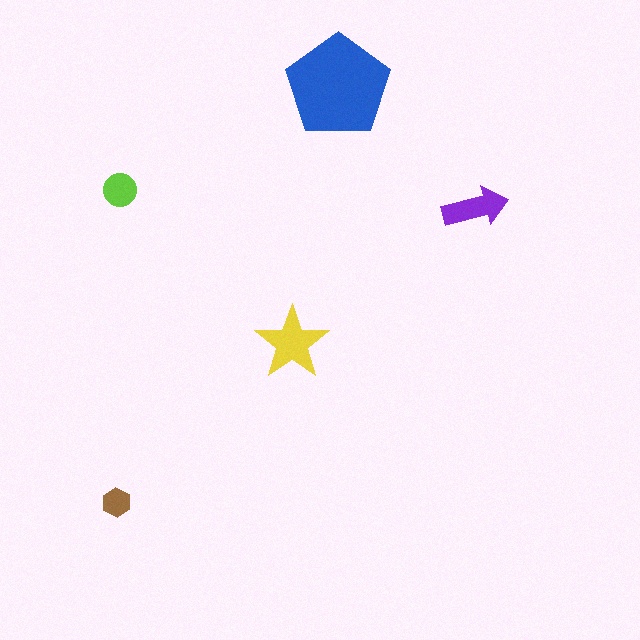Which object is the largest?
The blue pentagon.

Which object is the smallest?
The brown hexagon.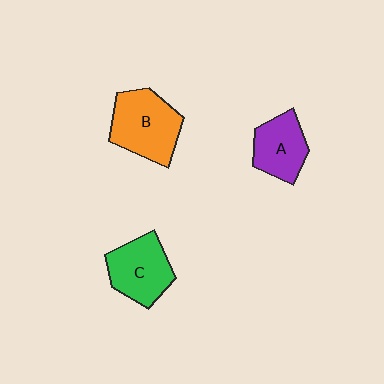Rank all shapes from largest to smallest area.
From largest to smallest: B (orange), C (green), A (purple).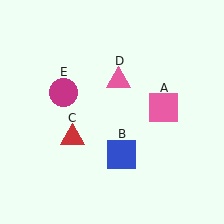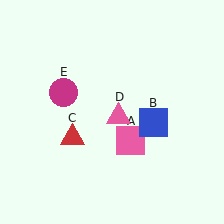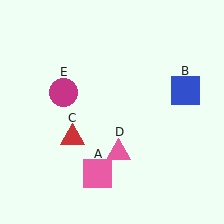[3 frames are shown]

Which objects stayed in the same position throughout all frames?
Red triangle (object C) and magenta circle (object E) remained stationary.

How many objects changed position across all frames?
3 objects changed position: pink square (object A), blue square (object B), pink triangle (object D).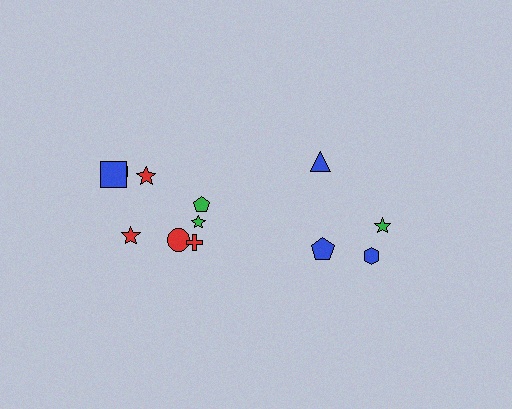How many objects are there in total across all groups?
There are 12 objects.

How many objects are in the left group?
There are 8 objects.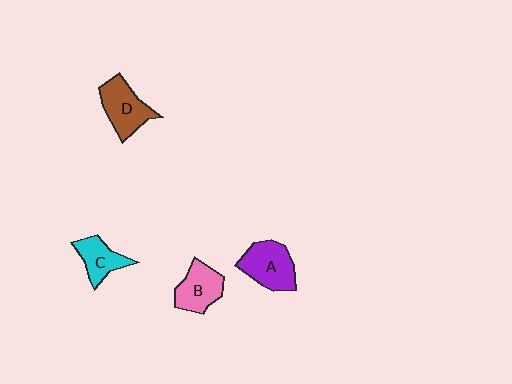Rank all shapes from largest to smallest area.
From largest to smallest: A (purple), D (brown), B (pink), C (cyan).